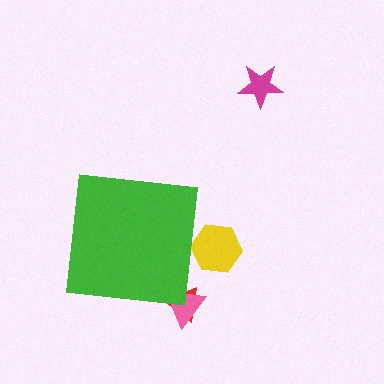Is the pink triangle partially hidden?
Yes, the pink triangle is partially hidden behind the green square.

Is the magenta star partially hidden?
No, the magenta star is fully visible.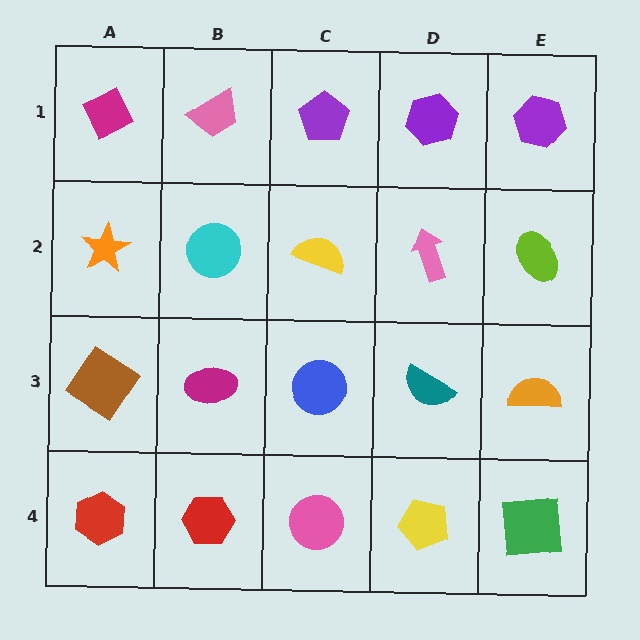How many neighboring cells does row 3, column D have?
4.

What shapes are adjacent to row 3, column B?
A cyan circle (row 2, column B), a red hexagon (row 4, column B), a brown diamond (row 3, column A), a blue circle (row 3, column C).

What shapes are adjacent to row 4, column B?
A magenta ellipse (row 3, column B), a red hexagon (row 4, column A), a pink circle (row 4, column C).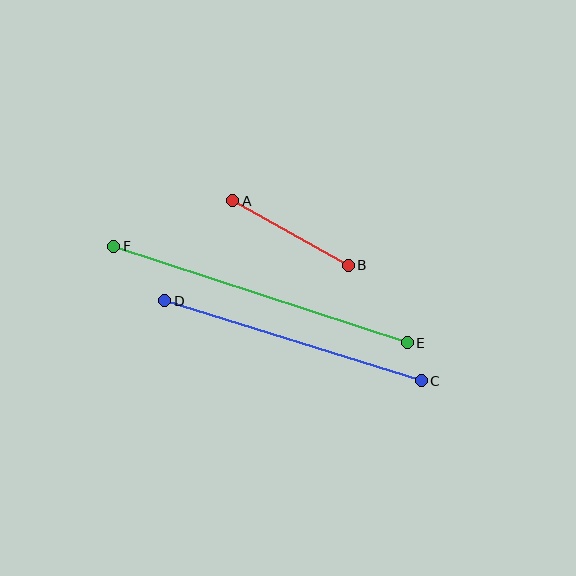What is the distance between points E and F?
The distance is approximately 309 pixels.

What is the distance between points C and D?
The distance is approximately 269 pixels.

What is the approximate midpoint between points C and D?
The midpoint is at approximately (293, 341) pixels.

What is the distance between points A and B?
The distance is approximately 132 pixels.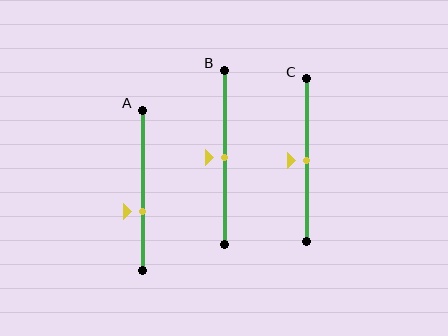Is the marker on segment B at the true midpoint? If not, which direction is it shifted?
Yes, the marker on segment B is at the true midpoint.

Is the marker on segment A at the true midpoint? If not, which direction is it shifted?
No, the marker on segment A is shifted downward by about 14% of the segment length.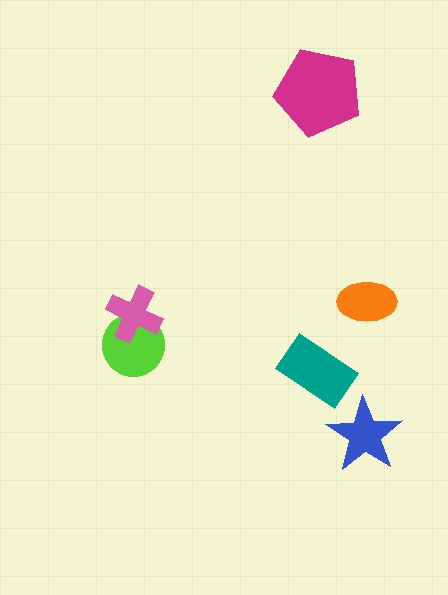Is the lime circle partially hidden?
Yes, it is partially covered by another shape.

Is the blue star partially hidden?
No, no other shape covers it.